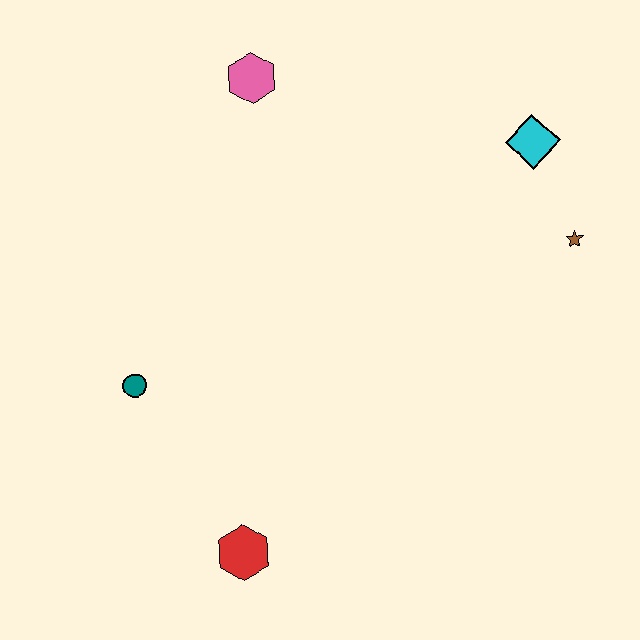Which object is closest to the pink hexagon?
The cyan diamond is closest to the pink hexagon.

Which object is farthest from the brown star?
The teal circle is farthest from the brown star.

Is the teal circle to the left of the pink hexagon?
Yes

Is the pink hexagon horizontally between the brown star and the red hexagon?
Yes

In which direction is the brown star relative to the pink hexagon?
The brown star is to the right of the pink hexagon.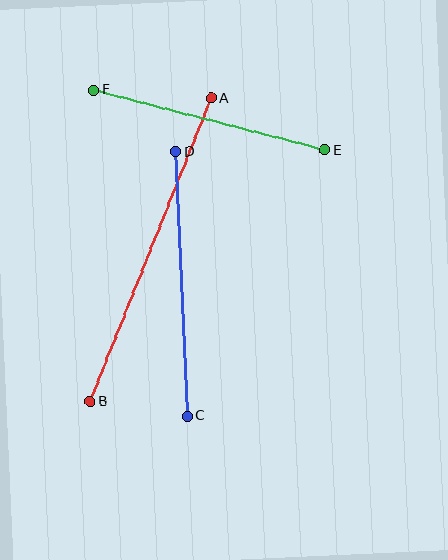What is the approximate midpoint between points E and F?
The midpoint is at approximately (209, 120) pixels.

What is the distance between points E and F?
The distance is approximately 239 pixels.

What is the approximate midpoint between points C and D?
The midpoint is at approximately (182, 284) pixels.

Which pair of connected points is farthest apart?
Points A and B are farthest apart.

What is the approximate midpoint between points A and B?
The midpoint is at approximately (150, 250) pixels.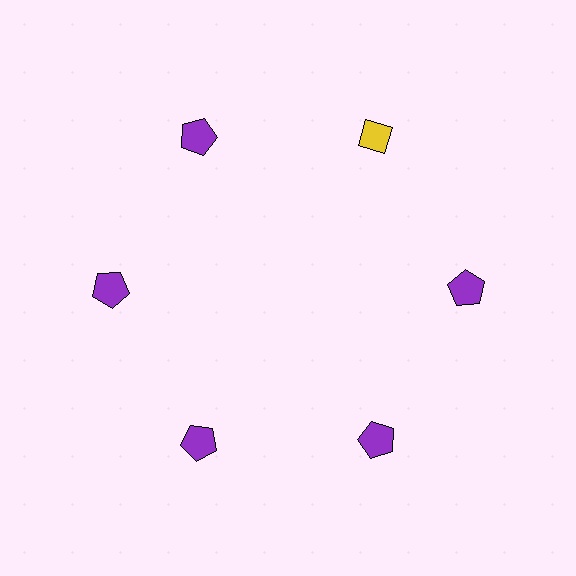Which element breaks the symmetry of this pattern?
The yellow diamond at roughly the 1 o'clock position breaks the symmetry. All other shapes are purple pentagons.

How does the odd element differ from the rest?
It differs in both color (yellow instead of purple) and shape (diamond instead of pentagon).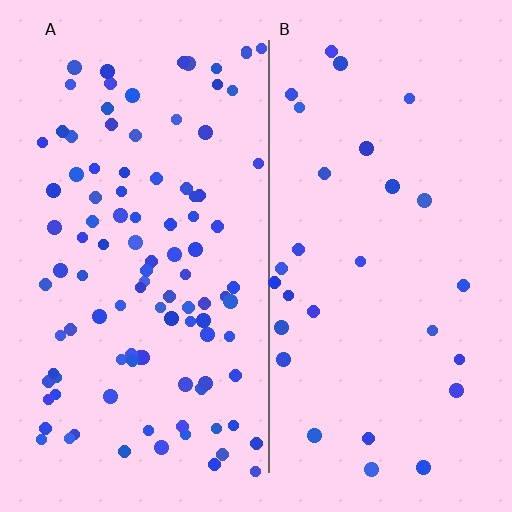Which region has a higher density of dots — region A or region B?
A (the left).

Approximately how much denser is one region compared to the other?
Approximately 3.5× — region A over region B.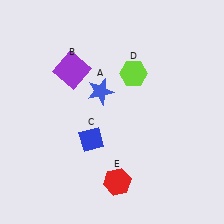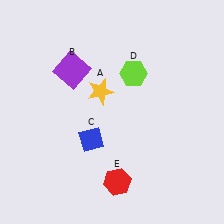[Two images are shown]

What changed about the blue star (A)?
In Image 1, A is blue. In Image 2, it changed to yellow.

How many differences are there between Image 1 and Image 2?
There is 1 difference between the two images.